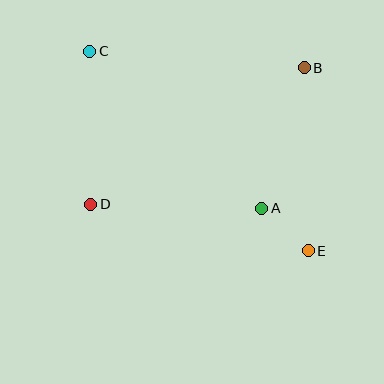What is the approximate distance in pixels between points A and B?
The distance between A and B is approximately 147 pixels.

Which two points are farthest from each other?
Points C and E are farthest from each other.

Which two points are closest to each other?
Points A and E are closest to each other.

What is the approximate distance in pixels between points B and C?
The distance between B and C is approximately 215 pixels.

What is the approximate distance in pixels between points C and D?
The distance between C and D is approximately 153 pixels.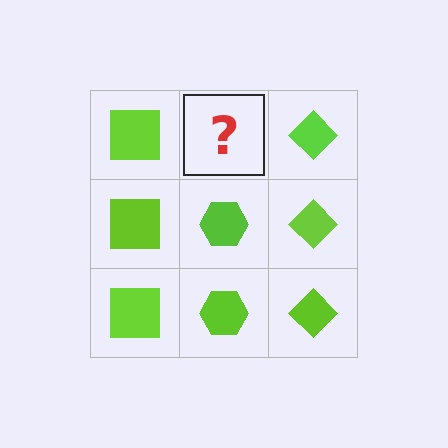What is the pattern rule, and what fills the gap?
The rule is that each column has a consistent shape. The gap should be filled with a lime hexagon.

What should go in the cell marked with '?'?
The missing cell should contain a lime hexagon.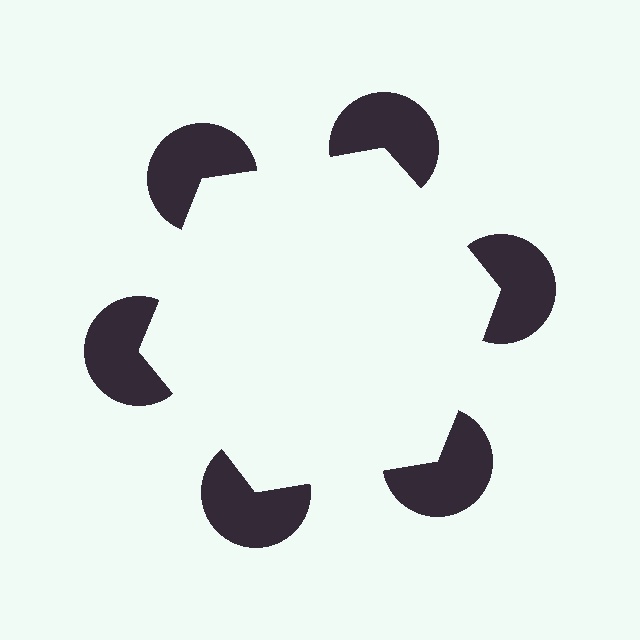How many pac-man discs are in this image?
There are 6 — one at each vertex of the illusory hexagon.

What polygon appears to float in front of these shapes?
An illusory hexagon — its edges are inferred from the aligned wedge cuts in the pac-man discs, not physically drawn.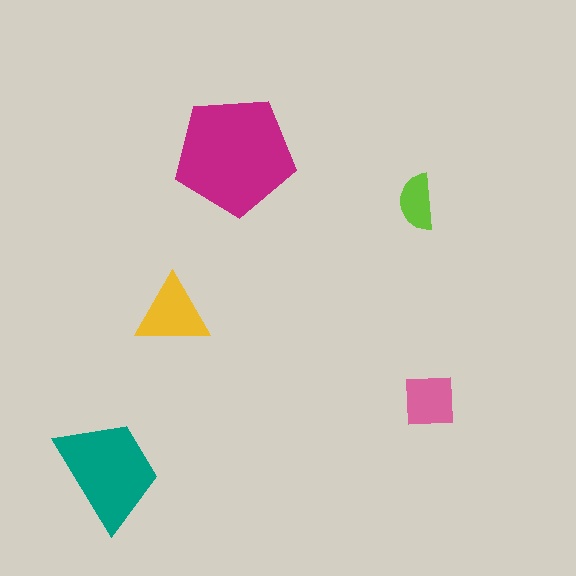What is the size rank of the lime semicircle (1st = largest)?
5th.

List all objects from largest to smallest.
The magenta pentagon, the teal trapezoid, the yellow triangle, the pink square, the lime semicircle.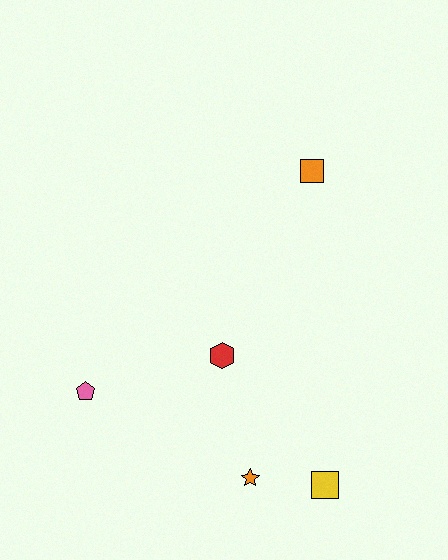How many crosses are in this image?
There are no crosses.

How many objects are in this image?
There are 5 objects.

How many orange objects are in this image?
There are 2 orange objects.